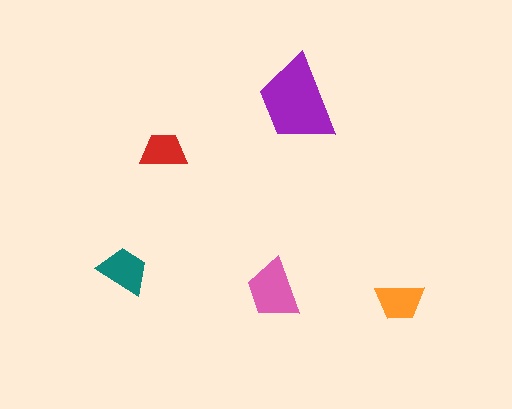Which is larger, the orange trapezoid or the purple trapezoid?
The purple one.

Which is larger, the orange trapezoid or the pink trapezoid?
The pink one.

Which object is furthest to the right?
The orange trapezoid is rightmost.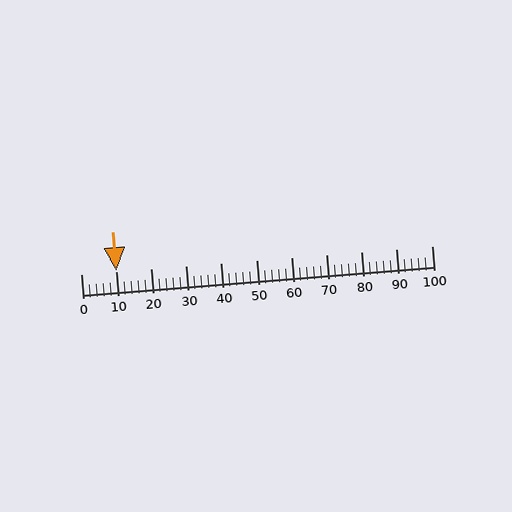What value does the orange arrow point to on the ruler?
The orange arrow points to approximately 10.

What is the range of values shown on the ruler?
The ruler shows values from 0 to 100.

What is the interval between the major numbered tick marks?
The major tick marks are spaced 10 units apart.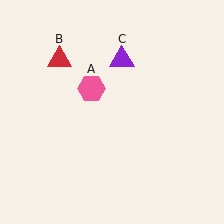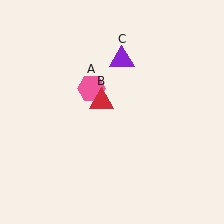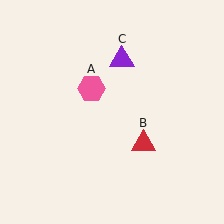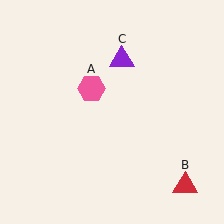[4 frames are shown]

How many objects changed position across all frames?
1 object changed position: red triangle (object B).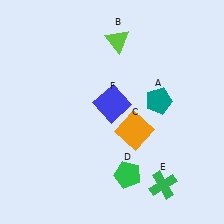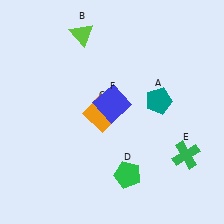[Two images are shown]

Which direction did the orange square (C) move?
The orange square (C) moved left.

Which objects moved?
The objects that moved are: the lime triangle (B), the orange square (C), the green cross (E).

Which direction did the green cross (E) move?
The green cross (E) moved up.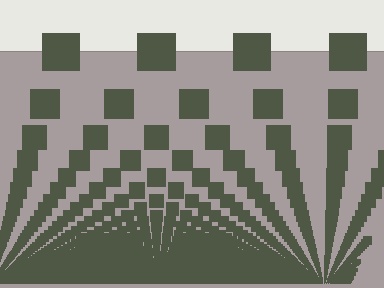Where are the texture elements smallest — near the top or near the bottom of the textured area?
Near the bottom.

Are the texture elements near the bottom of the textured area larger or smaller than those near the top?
Smaller. The gradient is inverted — elements near the bottom are smaller and denser.